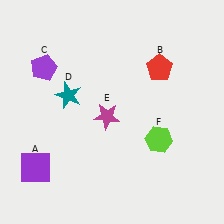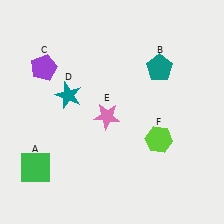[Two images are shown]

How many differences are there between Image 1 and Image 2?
There are 3 differences between the two images.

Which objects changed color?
A changed from purple to green. B changed from red to teal. E changed from magenta to pink.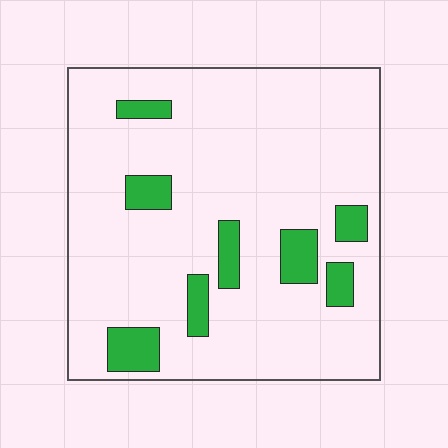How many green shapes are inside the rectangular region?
8.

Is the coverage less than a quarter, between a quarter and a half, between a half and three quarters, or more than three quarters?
Less than a quarter.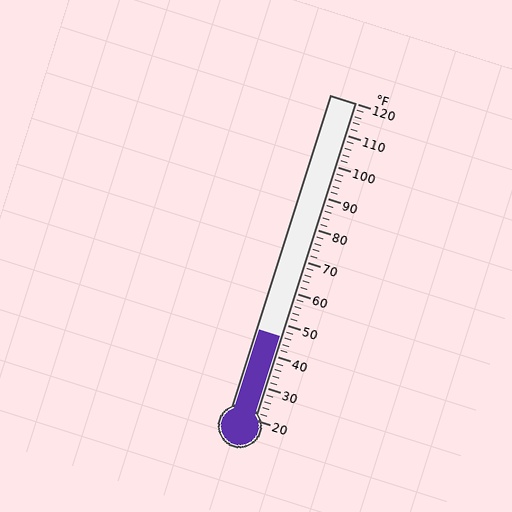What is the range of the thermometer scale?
The thermometer scale ranges from 20°F to 120°F.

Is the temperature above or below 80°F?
The temperature is below 80°F.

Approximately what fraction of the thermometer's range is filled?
The thermometer is filled to approximately 25% of its range.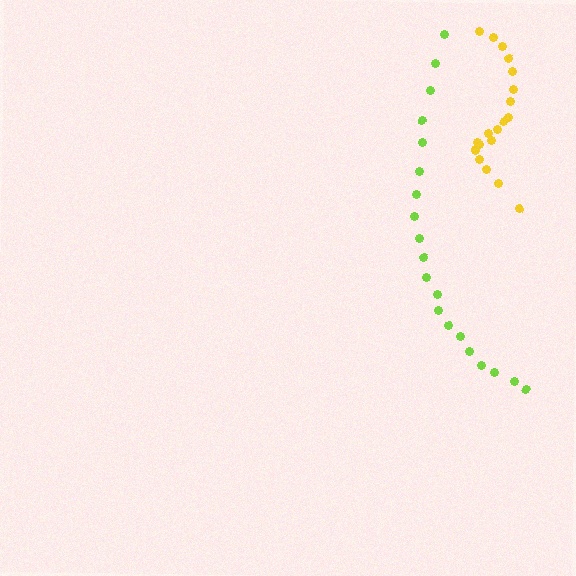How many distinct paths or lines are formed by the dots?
There are 2 distinct paths.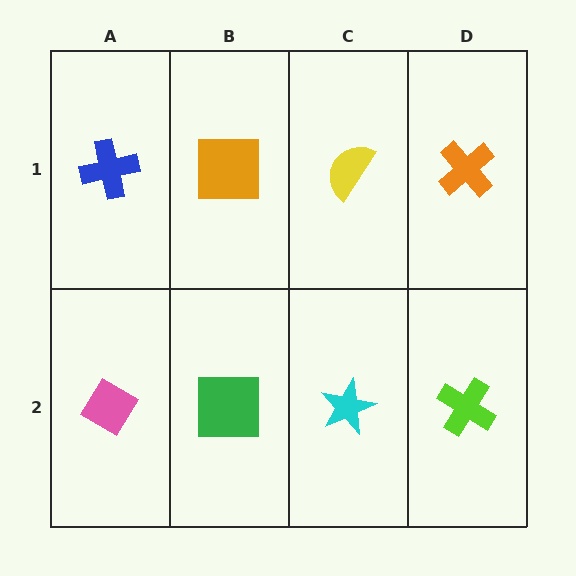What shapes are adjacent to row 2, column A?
A blue cross (row 1, column A), a green square (row 2, column B).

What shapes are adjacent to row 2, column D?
An orange cross (row 1, column D), a cyan star (row 2, column C).